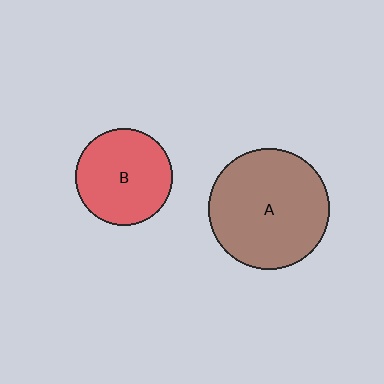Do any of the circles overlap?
No, none of the circles overlap.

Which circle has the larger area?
Circle A (brown).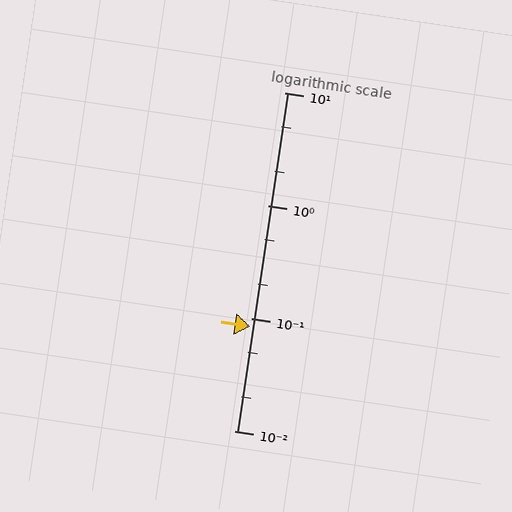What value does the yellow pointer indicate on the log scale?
The pointer indicates approximately 0.084.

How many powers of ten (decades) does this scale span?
The scale spans 3 decades, from 0.01 to 10.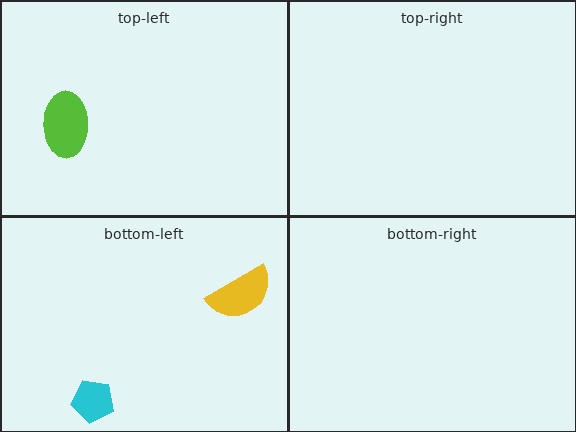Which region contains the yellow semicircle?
The bottom-left region.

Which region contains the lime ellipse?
The top-left region.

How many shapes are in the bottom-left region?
2.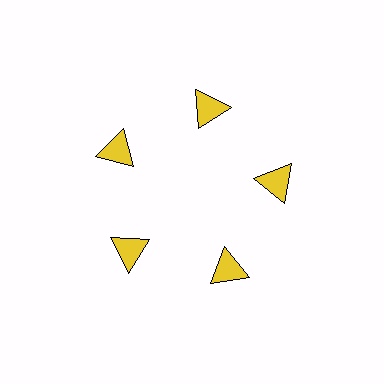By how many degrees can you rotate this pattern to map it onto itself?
The pattern maps onto itself every 72 degrees of rotation.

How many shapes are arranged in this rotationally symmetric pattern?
There are 5 shapes, arranged in 5 groups of 1.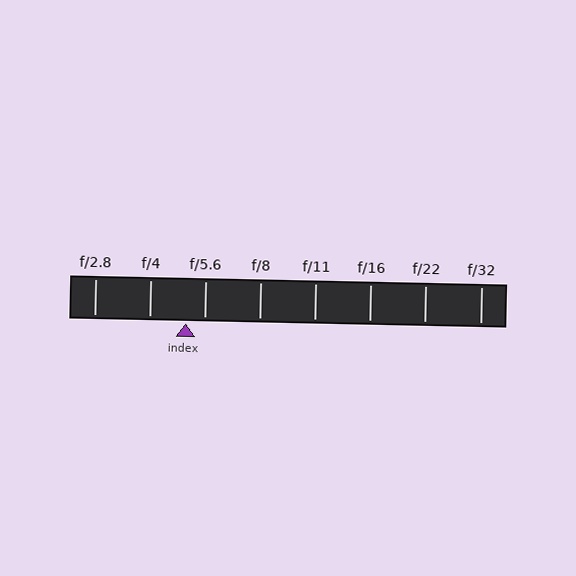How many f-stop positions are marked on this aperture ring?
There are 8 f-stop positions marked.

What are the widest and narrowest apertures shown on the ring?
The widest aperture shown is f/2.8 and the narrowest is f/32.